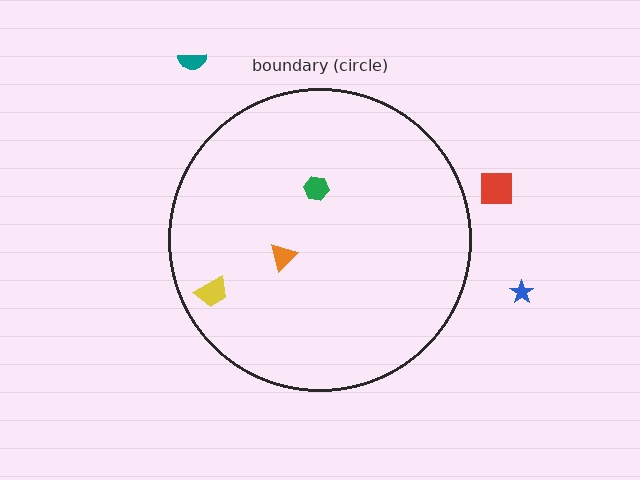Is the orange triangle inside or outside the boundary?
Inside.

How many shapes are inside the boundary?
3 inside, 3 outside.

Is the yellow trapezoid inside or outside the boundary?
Inside.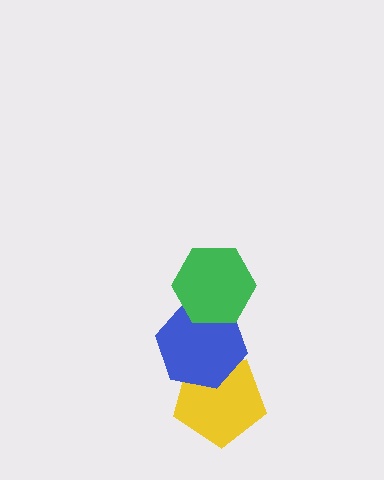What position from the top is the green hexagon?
The green hexagon is 1st from the top.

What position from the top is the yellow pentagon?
The yellow pentagon is 3rd from the top.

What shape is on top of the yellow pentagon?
The blue hexagon is on top of the yellow pentagon.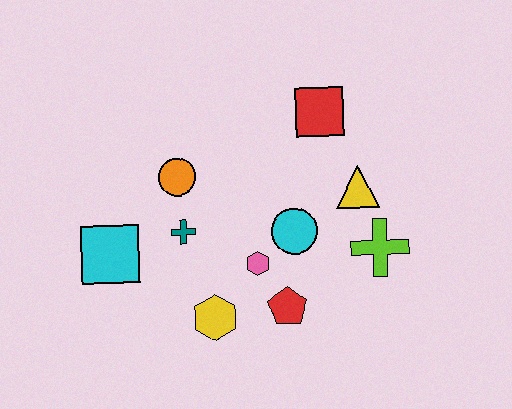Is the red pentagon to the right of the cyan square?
Yes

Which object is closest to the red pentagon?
The pink hexagon is closest to the red pentagon.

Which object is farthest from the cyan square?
The lime cross is farthest from the cyan square.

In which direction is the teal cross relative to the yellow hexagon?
The teal cross is above the yellow hexagon.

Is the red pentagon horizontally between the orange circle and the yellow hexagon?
No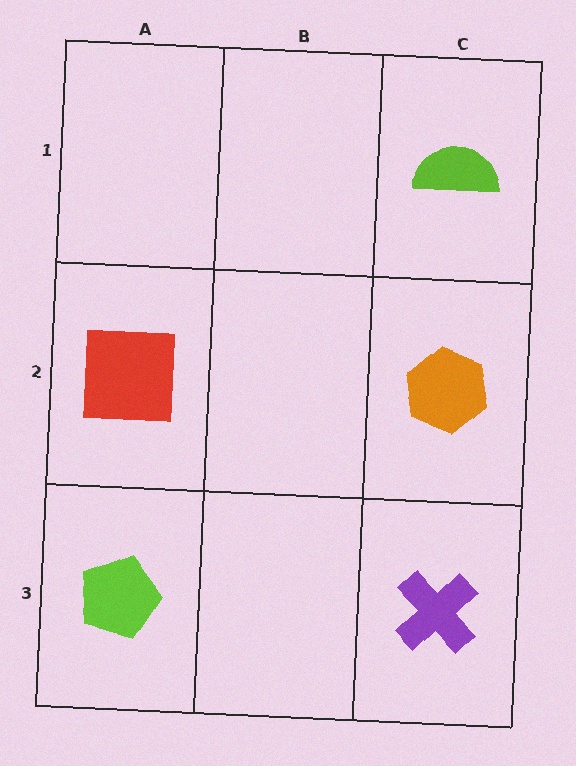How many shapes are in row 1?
1 shape.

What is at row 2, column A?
A red square.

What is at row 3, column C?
A purple cross.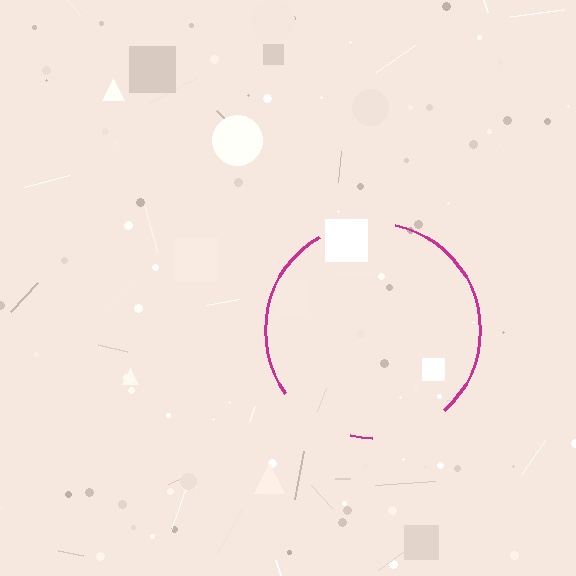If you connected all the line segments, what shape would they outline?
They would outline a circle.